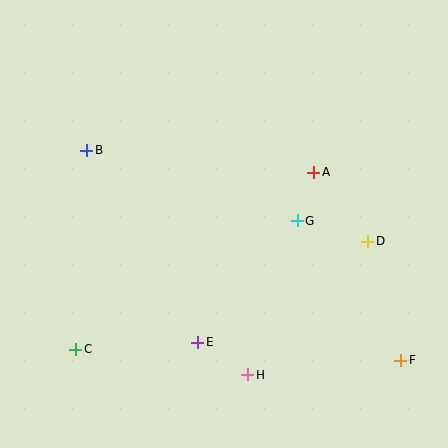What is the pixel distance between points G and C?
The distance between G and C is 256 pixels.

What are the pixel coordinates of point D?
Point D is at (368, 241).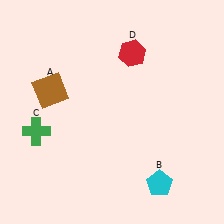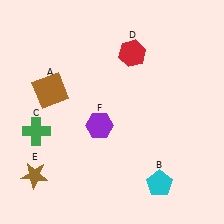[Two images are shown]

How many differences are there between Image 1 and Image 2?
There are 2 differences between the two images.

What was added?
A brown star (E), a purple hexagon (F) were added in Image 2.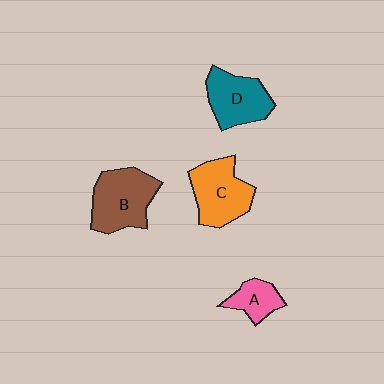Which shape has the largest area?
Shape B (brown).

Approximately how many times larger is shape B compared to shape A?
Approximately 2.1 times.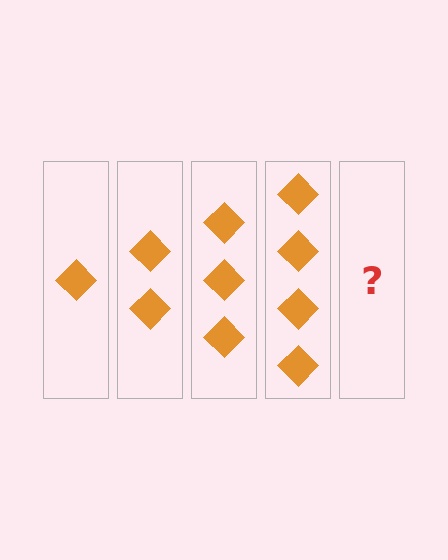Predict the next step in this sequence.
The next step is 5 diamonds.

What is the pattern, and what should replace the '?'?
The pattern is that each step adds one more diamond. The '?' should be 5 diamonds.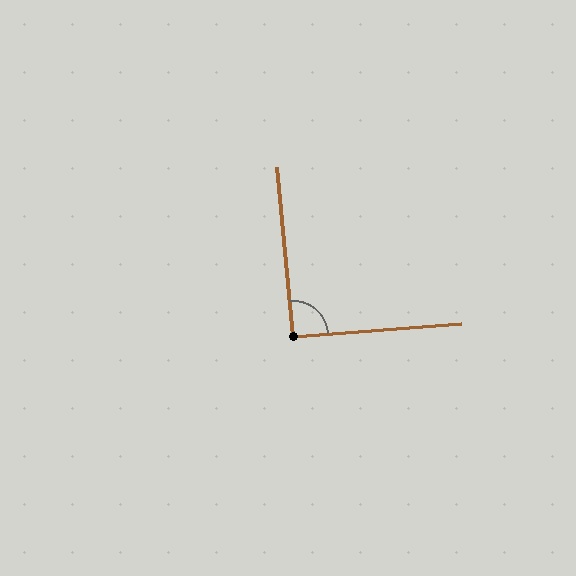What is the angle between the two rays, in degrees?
Approximately 91 degrees.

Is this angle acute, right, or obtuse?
It is approximately a right angle.